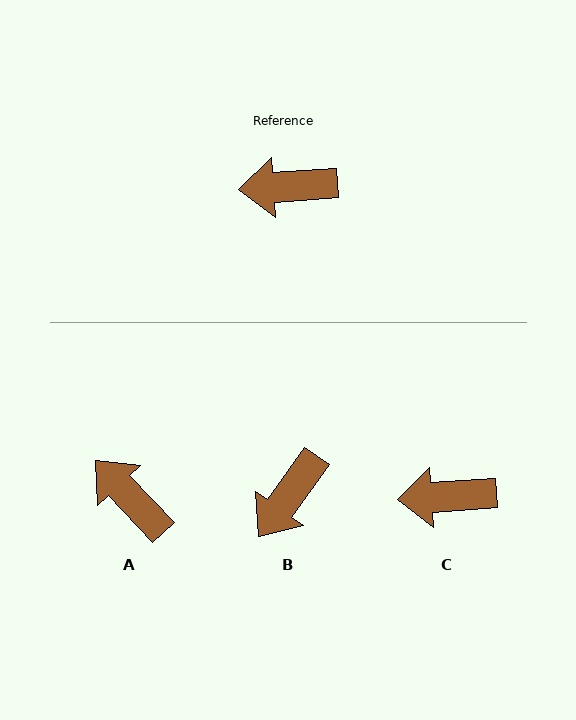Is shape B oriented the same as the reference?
No, it is off by about 50 degrees.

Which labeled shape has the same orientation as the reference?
C.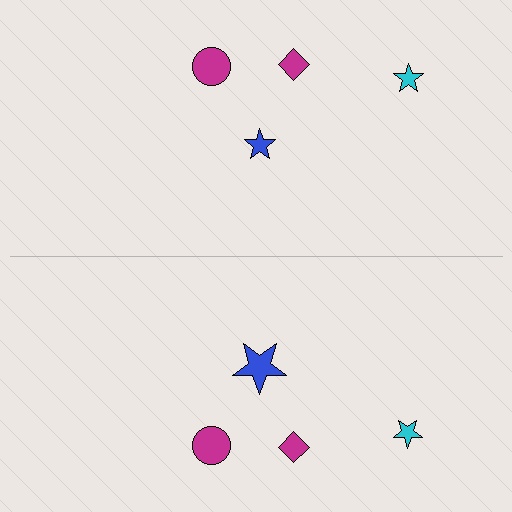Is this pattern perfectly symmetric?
No, the pattern is not perfectly symmetric. The blue star on the bottom side has a different size than its mirror counterpart.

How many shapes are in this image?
There are 8 shapes in this image.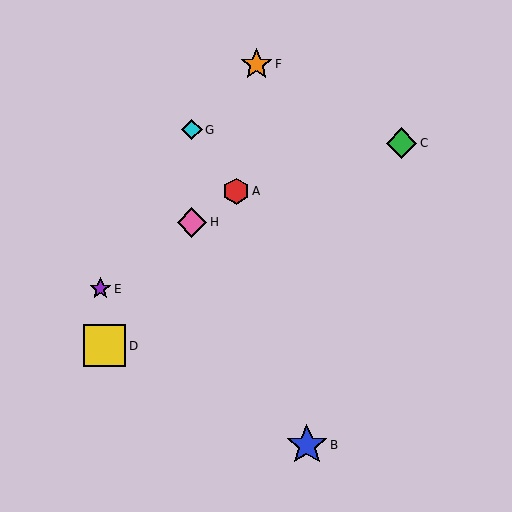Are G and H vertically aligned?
Yes, both are at x≈192.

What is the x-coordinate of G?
Object G is at x≈192.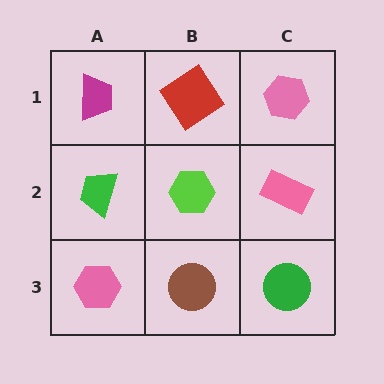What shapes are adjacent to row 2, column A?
A magenta trapezoid (row 1, column A), a pink hexagon (row 3, column A), a lime hexagon (row 2, column B).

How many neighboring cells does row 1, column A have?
2.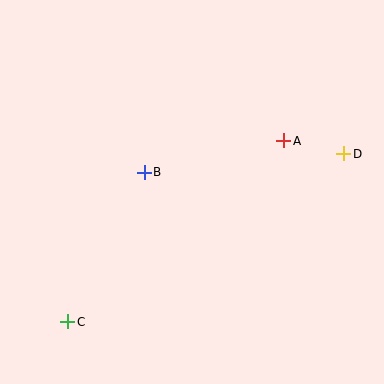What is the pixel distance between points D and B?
The distance between D and B is 201 pixels.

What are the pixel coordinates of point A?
Point A is at (284, 141).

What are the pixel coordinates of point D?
Point D is at (344, 154).